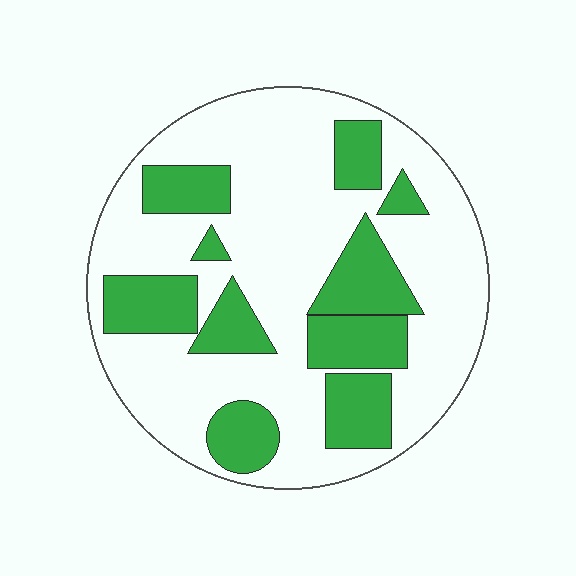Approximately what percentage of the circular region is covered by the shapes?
Approximately 30%.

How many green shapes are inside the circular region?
10.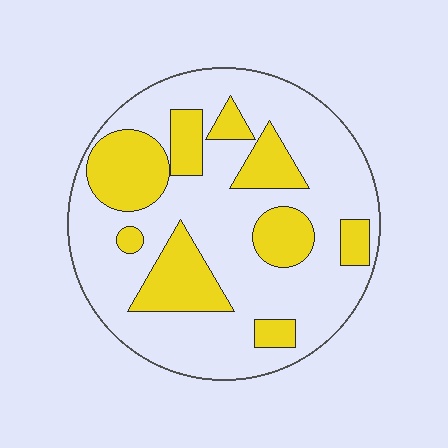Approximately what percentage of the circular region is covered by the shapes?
Approximately 30%.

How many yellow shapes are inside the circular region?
9.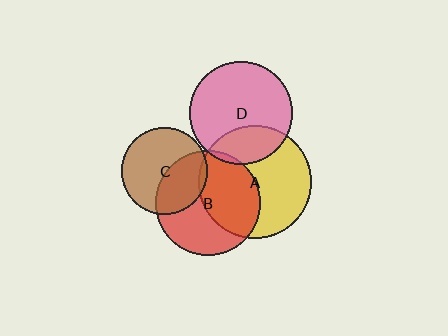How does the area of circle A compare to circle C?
Approximately 1.7 times.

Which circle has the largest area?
Circle A (yellow).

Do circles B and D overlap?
Yes.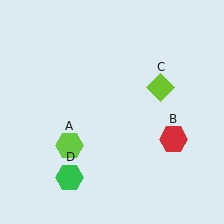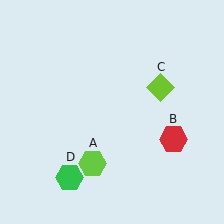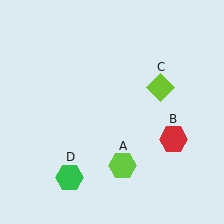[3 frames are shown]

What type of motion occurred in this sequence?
The lime hexagon (object A) rotated counterclockwise around the center of the scene.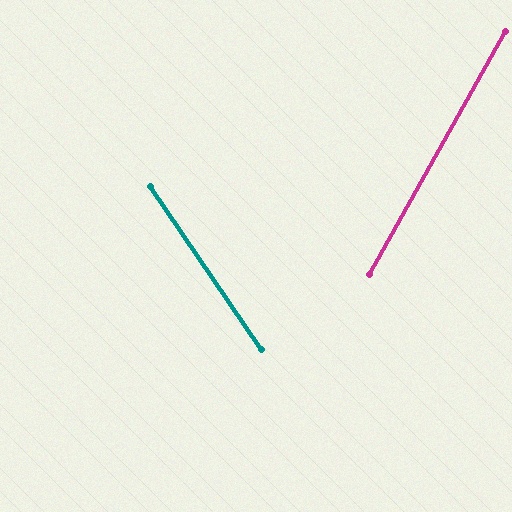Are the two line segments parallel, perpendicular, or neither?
Neither parallel nor perpendicular — they differ by about 63°.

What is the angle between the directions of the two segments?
Approximately 63 degrees.